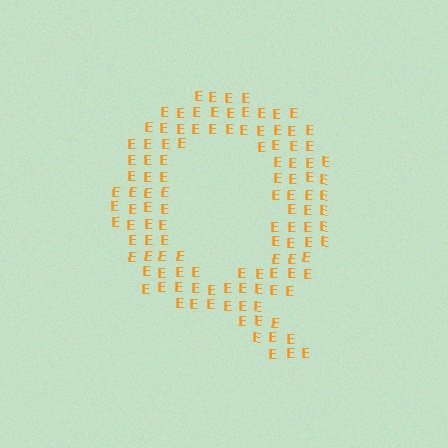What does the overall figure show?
The overall figure shows the letter Q.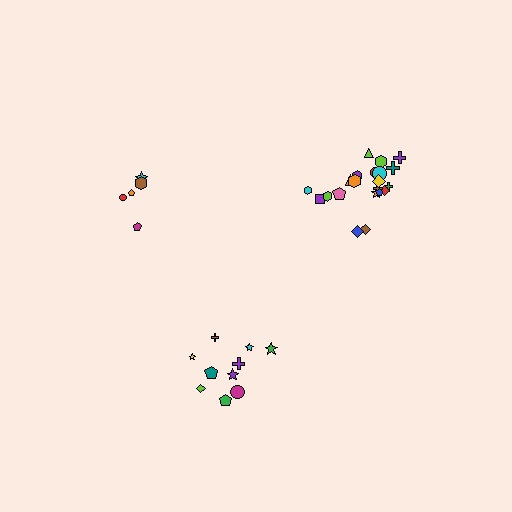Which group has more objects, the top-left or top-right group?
The top-right group.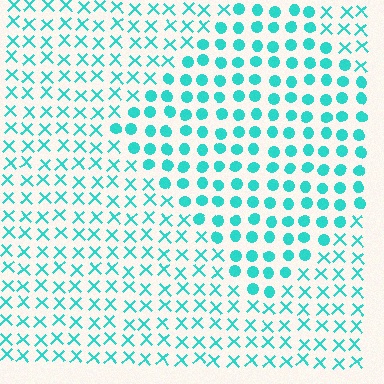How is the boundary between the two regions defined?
The boundary is defined by a change in element shape: circles inside vs. X marks outside. All elements share the same color and spacing.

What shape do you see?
I see a diamond.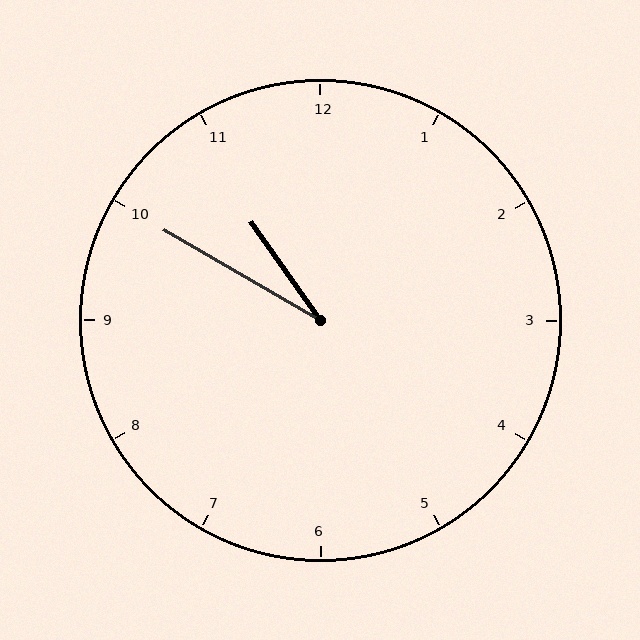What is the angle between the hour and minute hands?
Approximately 25 degrees.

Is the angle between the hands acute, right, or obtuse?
It is acute.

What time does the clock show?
10:50.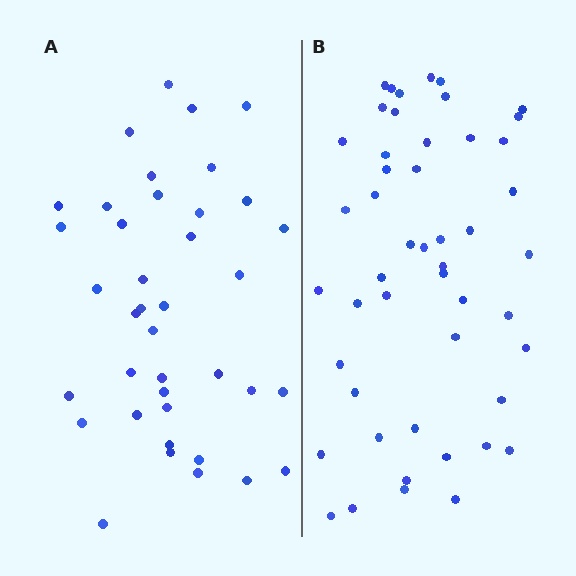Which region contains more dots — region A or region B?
Region B (the right region) has more dots.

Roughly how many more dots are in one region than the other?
Region B has roughly 10 or so more dots than region A.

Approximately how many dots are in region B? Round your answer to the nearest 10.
About 50 dots. (The exact count is 49, which rounds to 50.)